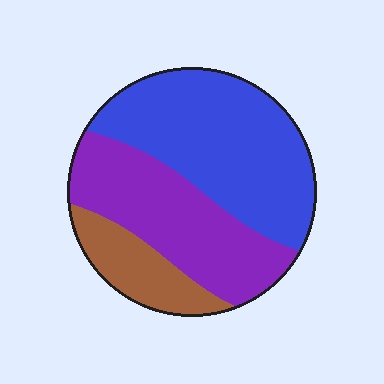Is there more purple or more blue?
Blue.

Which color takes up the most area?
Blue, at roughly 50%.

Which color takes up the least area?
Brown, at roughly 15%.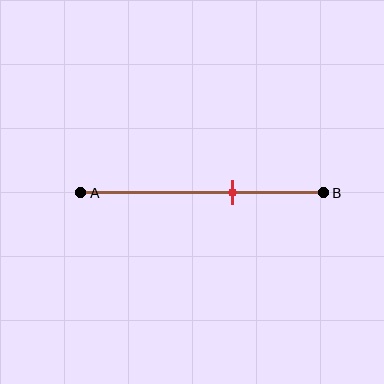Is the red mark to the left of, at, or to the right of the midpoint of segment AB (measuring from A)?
The red mark is to the right of the midpoint of segment AB.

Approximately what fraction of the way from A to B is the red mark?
The red mark is approximately 60% of the way from A to B.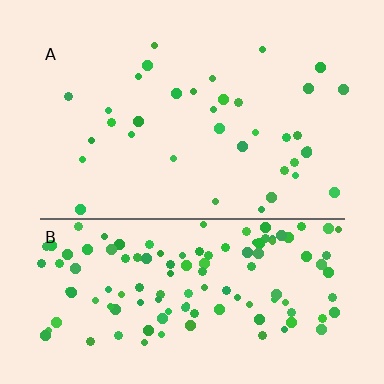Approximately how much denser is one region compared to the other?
Approximately 3.6× — region B over region A.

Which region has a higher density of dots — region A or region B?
B (the bottom).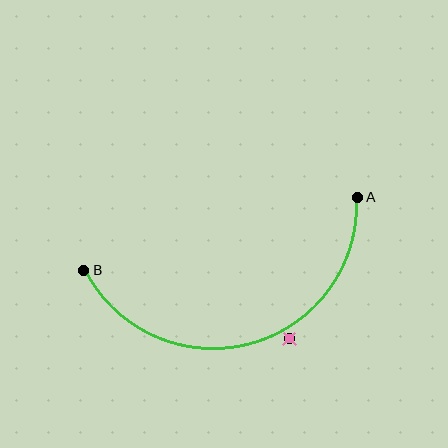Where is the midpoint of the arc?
The arc midpoint is the point on the curve farthest from the straight line joining A and B. It sits below that line.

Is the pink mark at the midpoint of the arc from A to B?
No — the pink mark does not lie on the arc at all. It sits slightly outside the curve.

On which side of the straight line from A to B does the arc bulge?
The arc bulges below the straight line connecting A and B.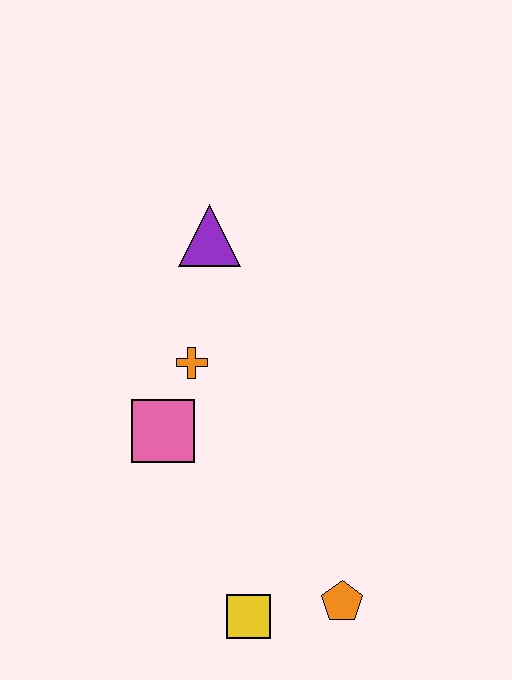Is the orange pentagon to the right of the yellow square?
Yes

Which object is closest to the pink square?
The orange cross is closest to the pink square.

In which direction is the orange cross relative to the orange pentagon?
The orange cross is above the orange pentagon.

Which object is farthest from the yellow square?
The purple triangle is farthest from the yellow square.